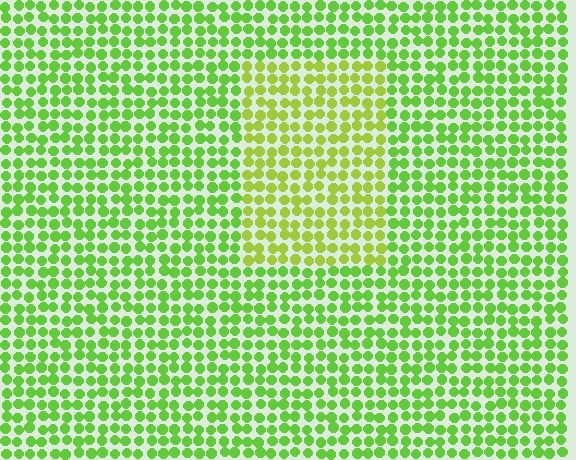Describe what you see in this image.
The image is filled with small lime elements in a uniform arrangement. A rectangle-shaped region is visible where the elements are tinted to a slightly different hue, forming a subtle color boundary.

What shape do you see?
I see a rectangle.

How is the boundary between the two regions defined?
The boundary is defined purely by a slight shift in hue (about 26 degrees). Spacing, size, and orientation are identical on both sides.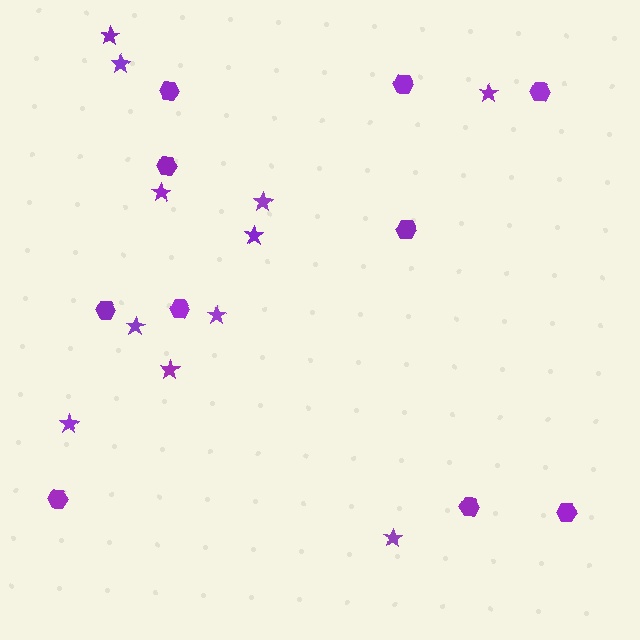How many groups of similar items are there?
There are 2 groups: one group of hexagons (10) and one group of stars (11).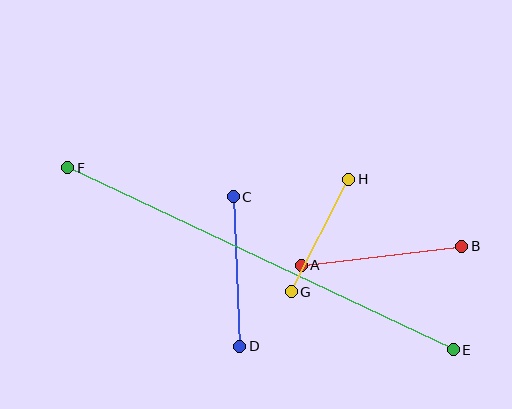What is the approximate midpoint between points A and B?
The midpoint is at approximately (381, 256) pixels.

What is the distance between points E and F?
The distance is approximately 426 pixels.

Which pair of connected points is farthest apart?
Points E and F are farthest apart.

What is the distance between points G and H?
The distance is approximately 126 pixels.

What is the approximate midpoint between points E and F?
The midpoint is at approximately (261, 259) pixels.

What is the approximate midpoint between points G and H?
The midpoint is at approximately (320, 235) pixels.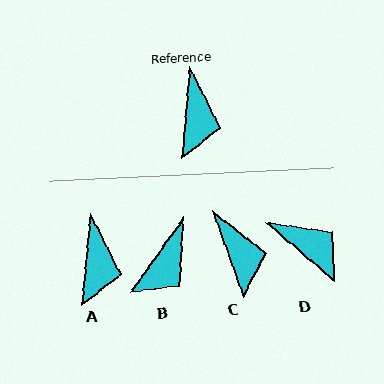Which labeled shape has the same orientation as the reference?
A.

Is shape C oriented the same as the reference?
No, it is off by about 25 degrees.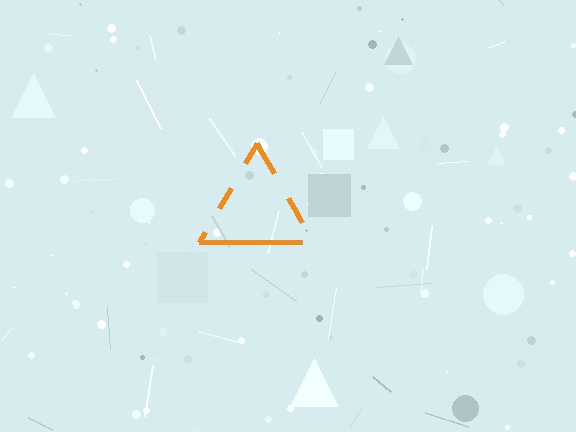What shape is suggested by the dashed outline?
The dashed outline suggests a triangle.